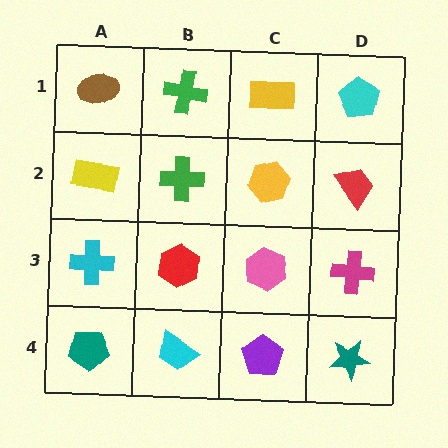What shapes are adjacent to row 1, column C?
A yellow hexagon (row 2, column C), a green cross (row 1, column B), a cyan pentagon (row 1, column D).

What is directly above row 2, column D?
A cyan pentagon.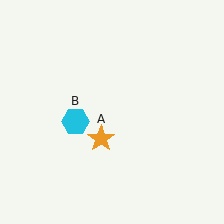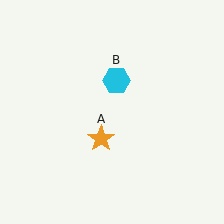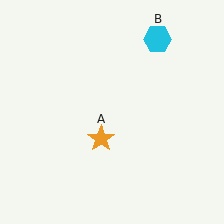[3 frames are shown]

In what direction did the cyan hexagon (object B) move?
The cyan hexagon (object B) moved up and to the right.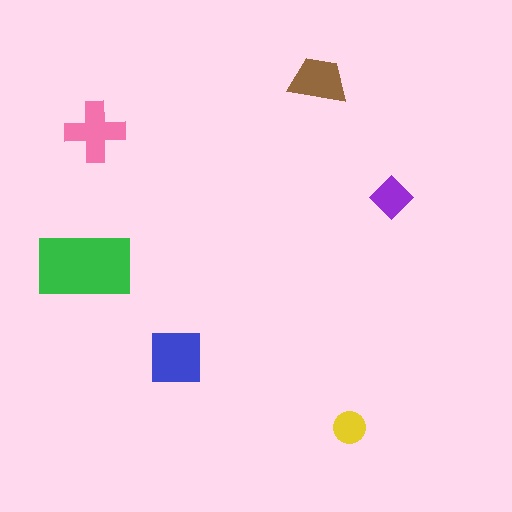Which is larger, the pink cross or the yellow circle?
The pink cross.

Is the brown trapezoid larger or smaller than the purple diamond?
Larger.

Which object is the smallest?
The yellow circle.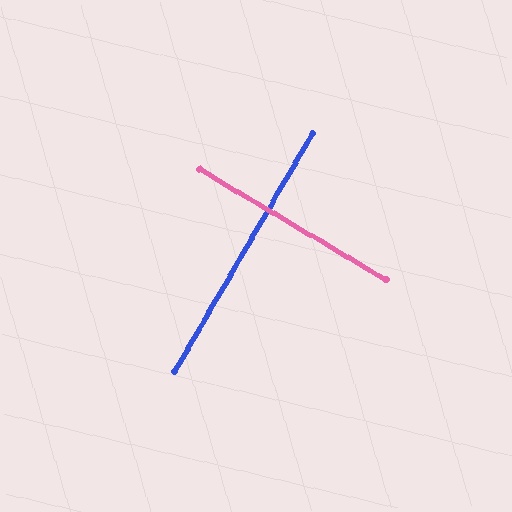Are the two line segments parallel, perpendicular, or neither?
Perpendicular — they meet at approximately 90°.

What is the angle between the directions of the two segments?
Approximately 90 degrees.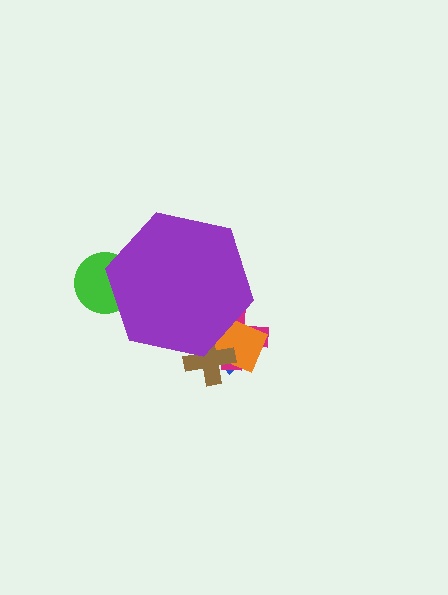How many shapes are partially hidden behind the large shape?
5 shapes are partially hidden.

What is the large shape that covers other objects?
A purple hexagon.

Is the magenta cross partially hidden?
Yes, the magenta cross is partially hidden behind the purple hexagon.